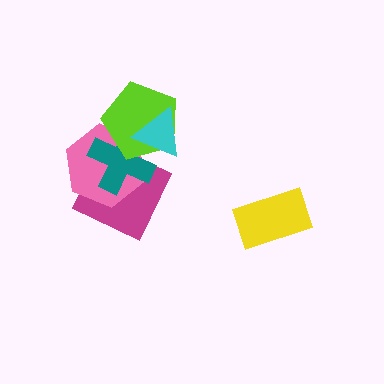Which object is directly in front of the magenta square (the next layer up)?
The pink hexagon is directly in front of the magenta square.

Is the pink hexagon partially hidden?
Yes, it is partially covered by another shape.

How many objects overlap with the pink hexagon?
4 objects overlap with the pink hexagon.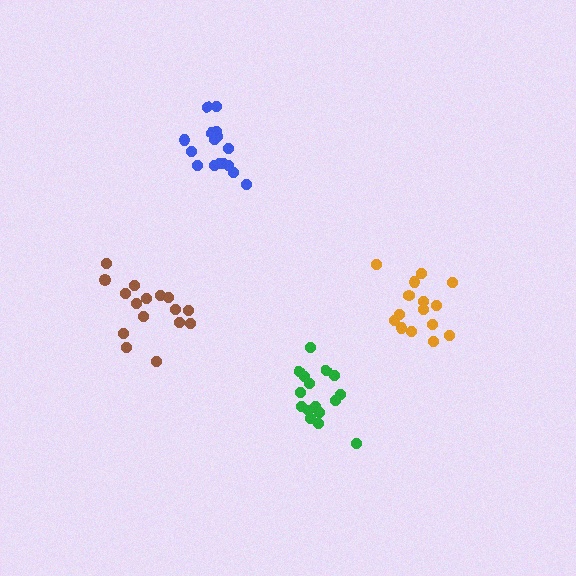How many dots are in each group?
Group 1: 16 dots, Group 2: 16 dots, Group 3: 16 dots, Group 4: 15 dots (63 total).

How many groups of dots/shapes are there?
There are 4 groups.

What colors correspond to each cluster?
The clusters are colored: brown, green, blue, orange.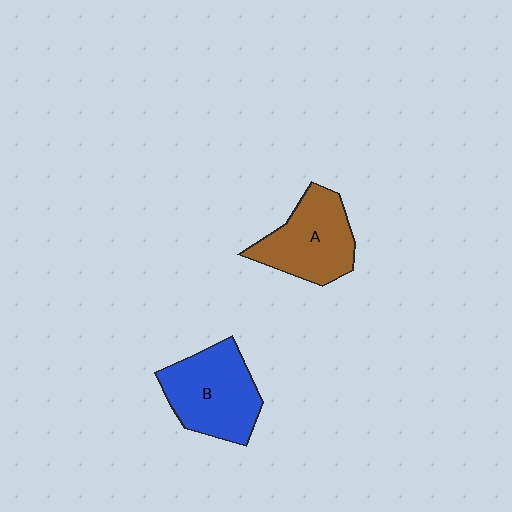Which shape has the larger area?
Shape B (blue).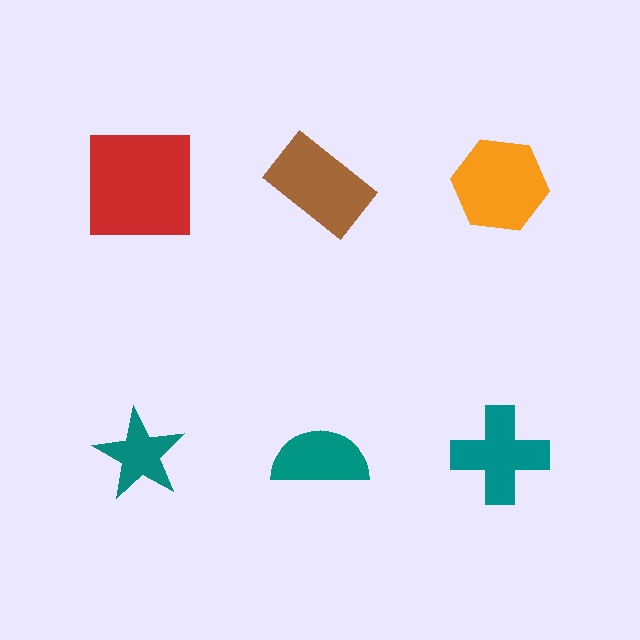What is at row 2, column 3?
A teal cross.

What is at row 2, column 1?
A teal star.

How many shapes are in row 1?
3 shapes.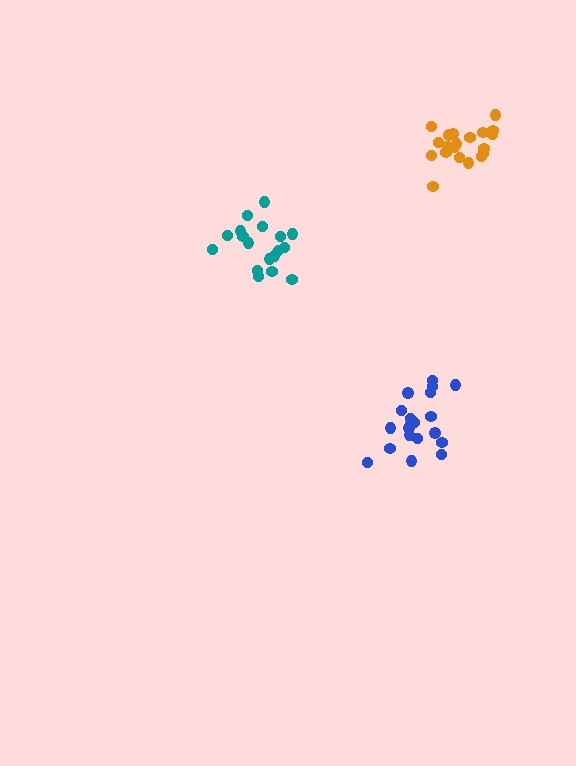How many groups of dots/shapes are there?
There are 3 groups.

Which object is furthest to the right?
The orange cluster is rightmost.